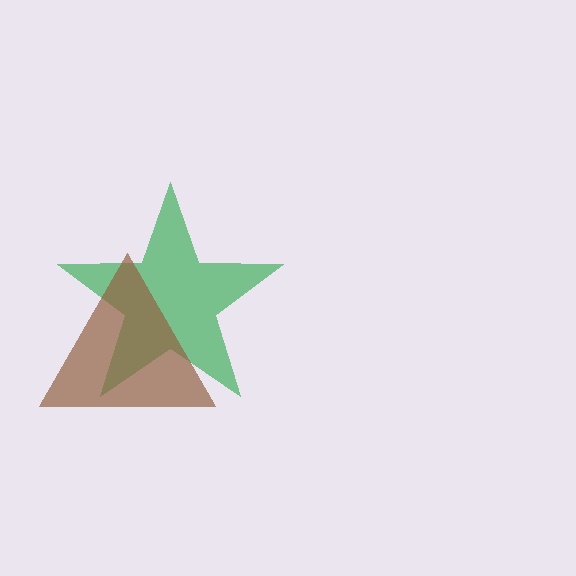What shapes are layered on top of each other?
The layered shapes are: a green star, a brown triangle.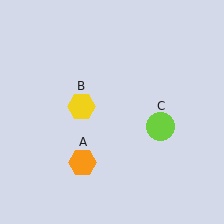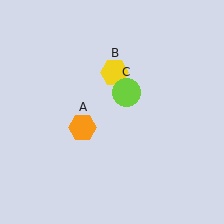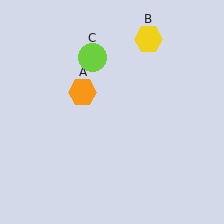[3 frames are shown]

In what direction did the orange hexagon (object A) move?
The orange hexagon (object A) moved up.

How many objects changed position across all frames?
3 objects changed position: orange hexagon (object A), yellow hexagon (object B), lime circle (object C).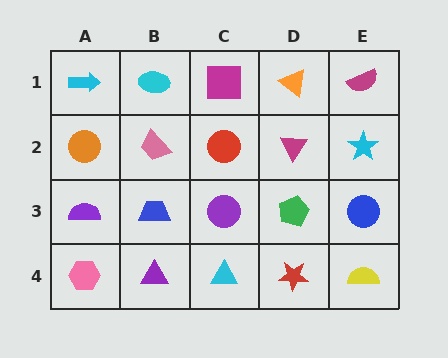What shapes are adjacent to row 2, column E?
A magenta semicircle (row 1, column E), a blue circle (row 3, column E), a magenta triangle (row 2, column D).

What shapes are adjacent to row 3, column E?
A cyan star (row 2, column E), a yellow semicircle (row 4, column E), a green pentagon (row 3, column D).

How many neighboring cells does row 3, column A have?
3.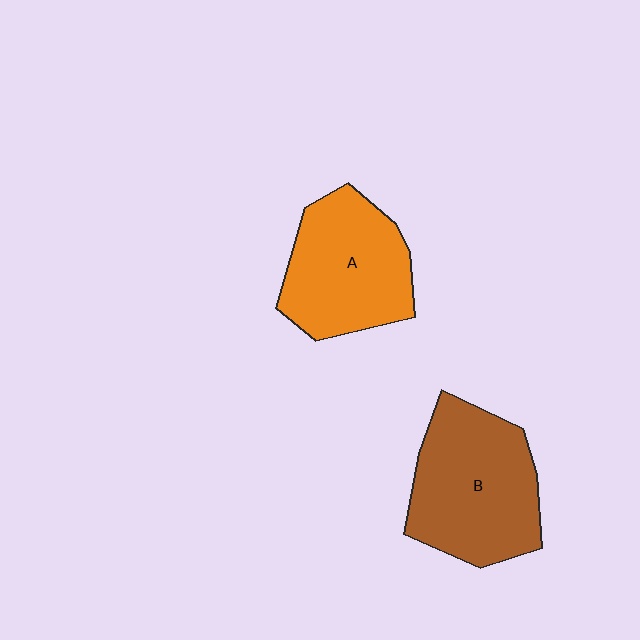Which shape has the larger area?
Shape B (brown).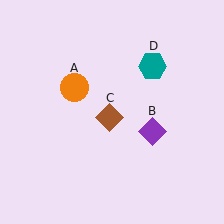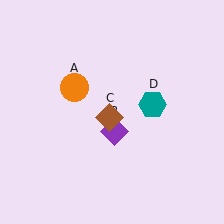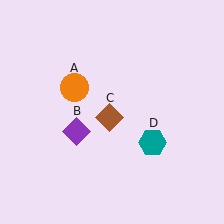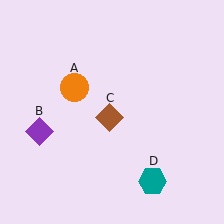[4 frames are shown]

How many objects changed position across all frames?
2 objects changed position: purple diamond (object B), teal hexagon (object D).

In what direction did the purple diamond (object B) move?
The purple diamond (object B) moved left.